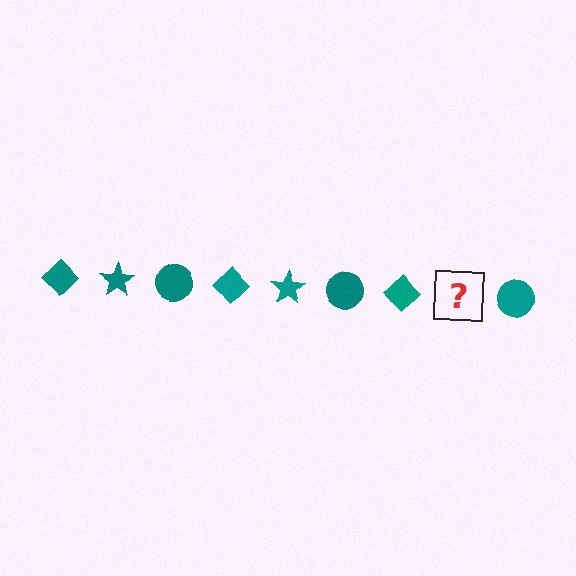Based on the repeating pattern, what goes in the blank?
The blank should be a teal star.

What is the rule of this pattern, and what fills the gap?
The rule is that the pattern cycles through diamond, star, circle shapes in teal. The gap should be filled with a teal star.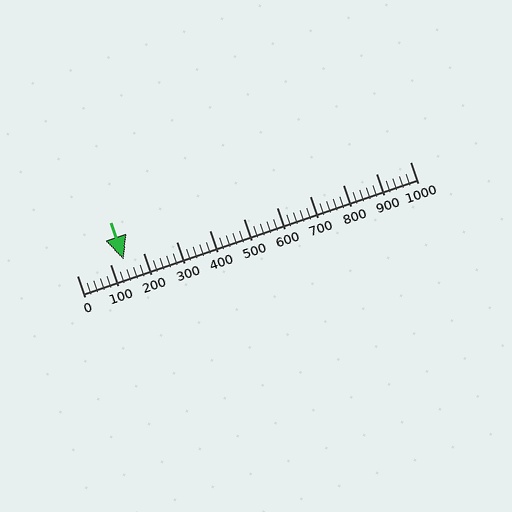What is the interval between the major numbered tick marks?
The major tick marks are spaced 100 units apart.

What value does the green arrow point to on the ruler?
The green arrow points to approximately 140.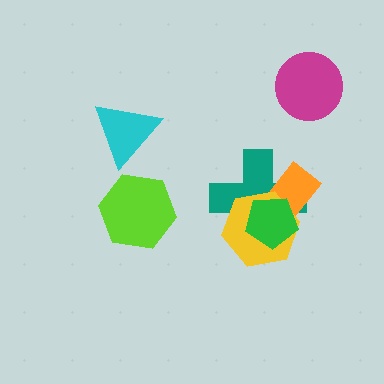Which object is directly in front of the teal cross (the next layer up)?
The orange rectangle is directly in front of the teal cross.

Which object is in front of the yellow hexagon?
The green pentagon is in front of the yellow hexagon.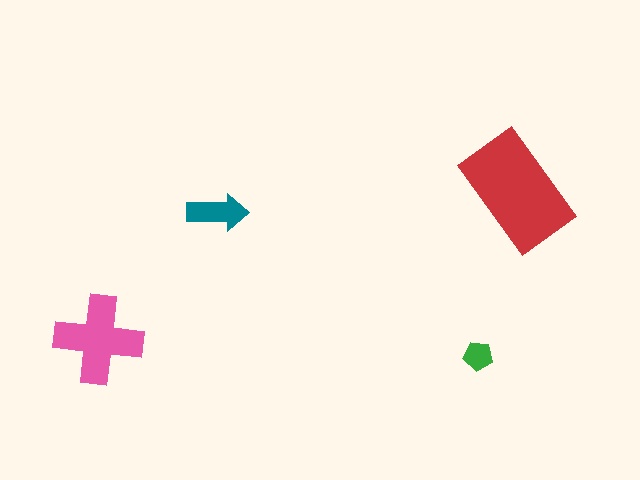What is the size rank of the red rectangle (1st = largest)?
1st.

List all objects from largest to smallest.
The red rectangle, the pink cross, the teal arrow, the green pentagon.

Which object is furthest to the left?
The pink cross is leftmost.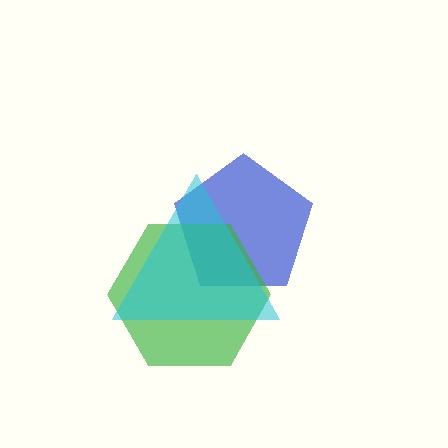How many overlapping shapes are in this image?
There are 3 overlapping shapes in the image.